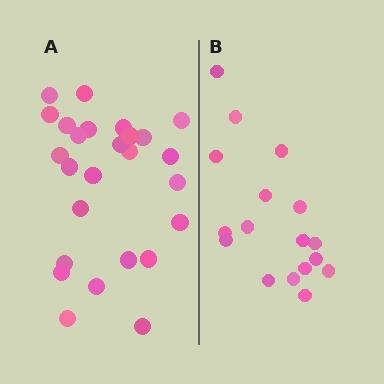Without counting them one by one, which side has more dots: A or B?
Region A (the left region) has more dots.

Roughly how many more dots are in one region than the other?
Region A has roughly 8 or so more dots than region B.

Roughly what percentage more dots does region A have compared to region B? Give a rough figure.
About 55% more.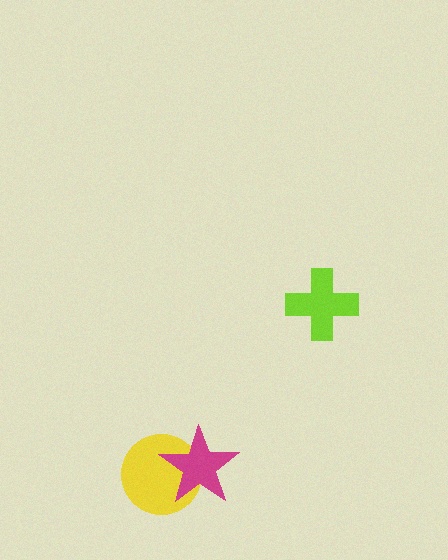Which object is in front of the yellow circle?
The magenta star is in front of the yellow circle.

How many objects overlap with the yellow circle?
1 object overlaps with the yellow circle.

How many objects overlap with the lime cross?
0 objects overlap with the lime cross.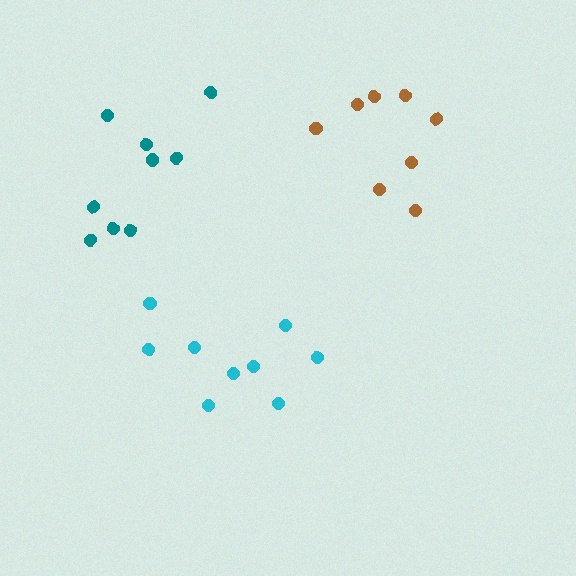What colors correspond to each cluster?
The clusters are colored: brown, teal, cyan.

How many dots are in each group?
Group 1: 8 dots, Group 2: 9 dots, Group 3: 9 dots (26 total).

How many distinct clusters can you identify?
There are 3 distinct clusters.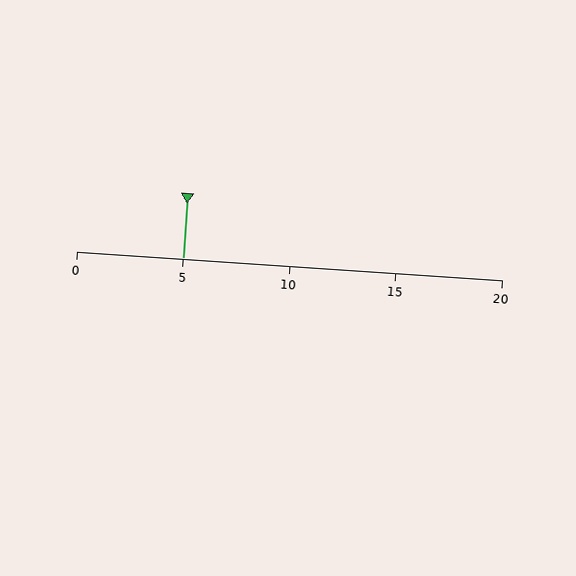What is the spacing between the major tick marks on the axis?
The major ticks are spaced 5 apart.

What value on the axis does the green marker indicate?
The marker indicates approximately 5.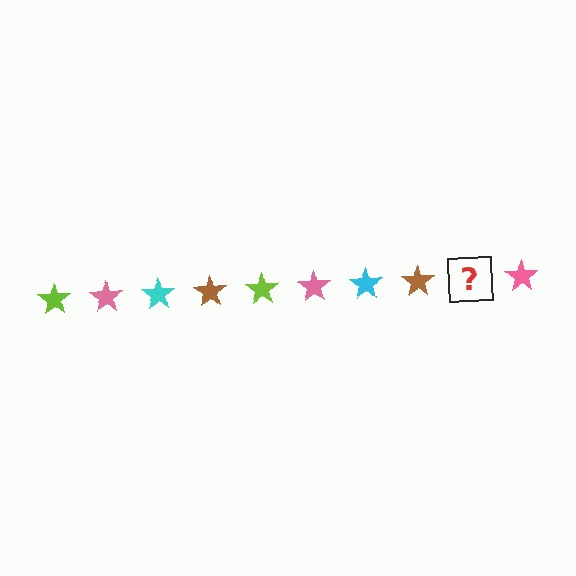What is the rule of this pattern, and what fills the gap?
The rule is that the pattern cycles through lime, pink, cyan, brown stars. The gap should be filled with a lime star.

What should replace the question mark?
The question mark should be replaced with a lime star.